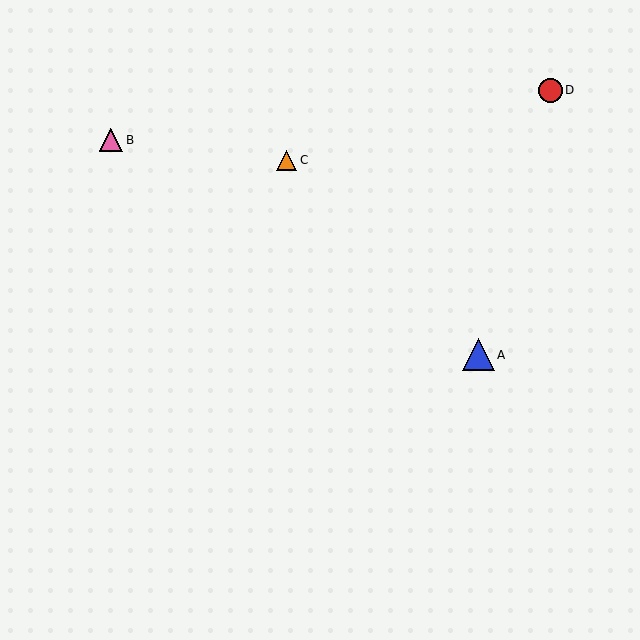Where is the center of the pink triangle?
The center of the pink triangle is at (111, 140).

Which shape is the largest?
The blue triangle (labeled A) is the largest.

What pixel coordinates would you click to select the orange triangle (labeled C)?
Click at (287, 160) to select the orange triangle C.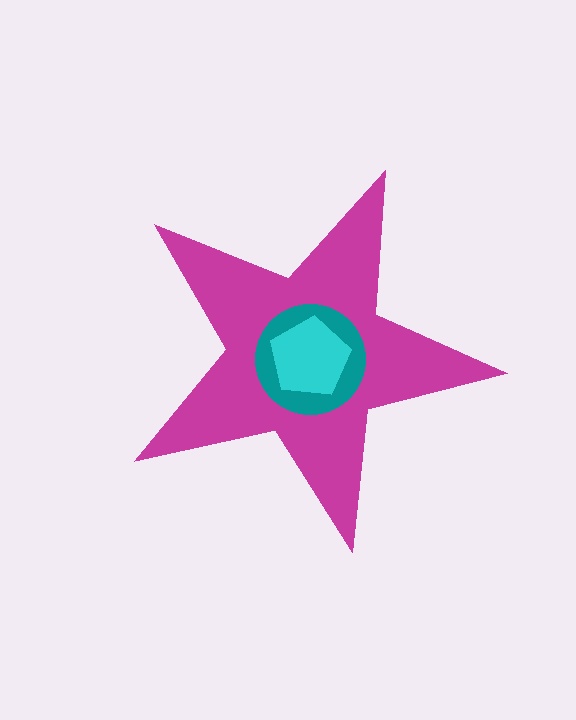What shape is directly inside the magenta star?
The teal circle.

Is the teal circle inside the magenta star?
Yes.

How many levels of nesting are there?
3.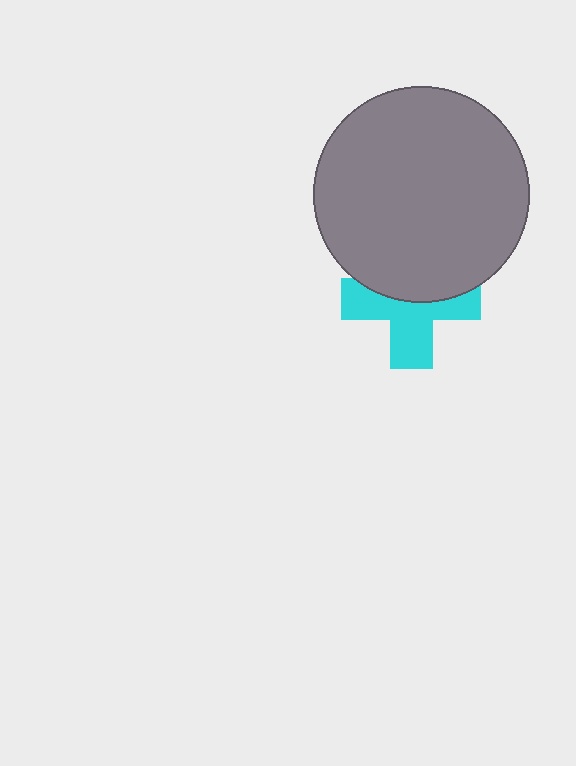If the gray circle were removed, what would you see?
You would see the complete cyan cross.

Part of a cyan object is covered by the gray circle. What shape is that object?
It is a cross.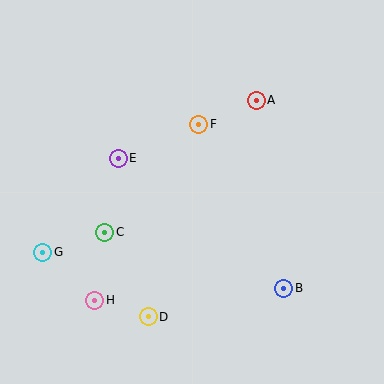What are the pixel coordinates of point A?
Point A is at (256, 100).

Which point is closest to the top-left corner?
Point E is closest to the top-left corner.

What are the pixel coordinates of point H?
Point H is at (95, 300).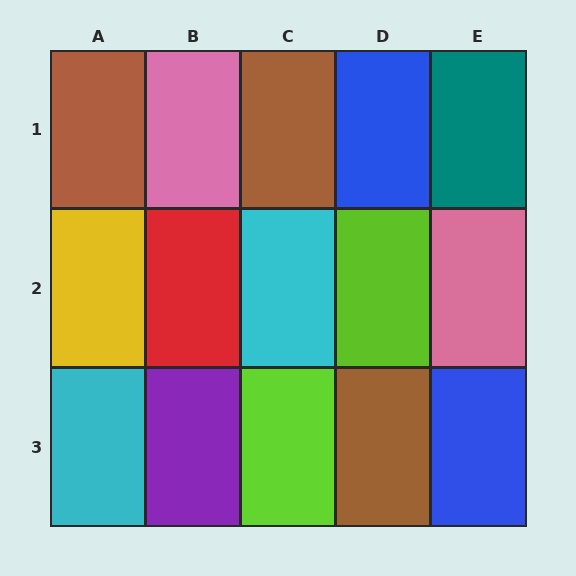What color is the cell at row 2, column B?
Red.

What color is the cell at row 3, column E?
Blue.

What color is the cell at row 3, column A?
Cyan.